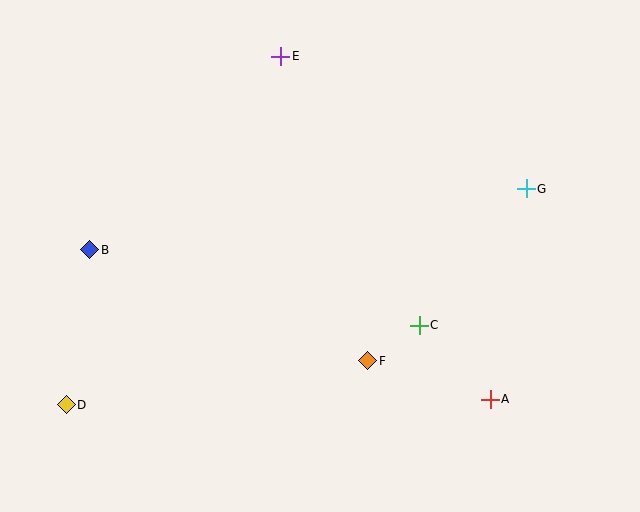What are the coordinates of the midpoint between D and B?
The midpoint between D and B is at (78, 327).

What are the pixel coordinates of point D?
Point D is at (66, 405).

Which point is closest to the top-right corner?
Point G is closest to the top-right corner.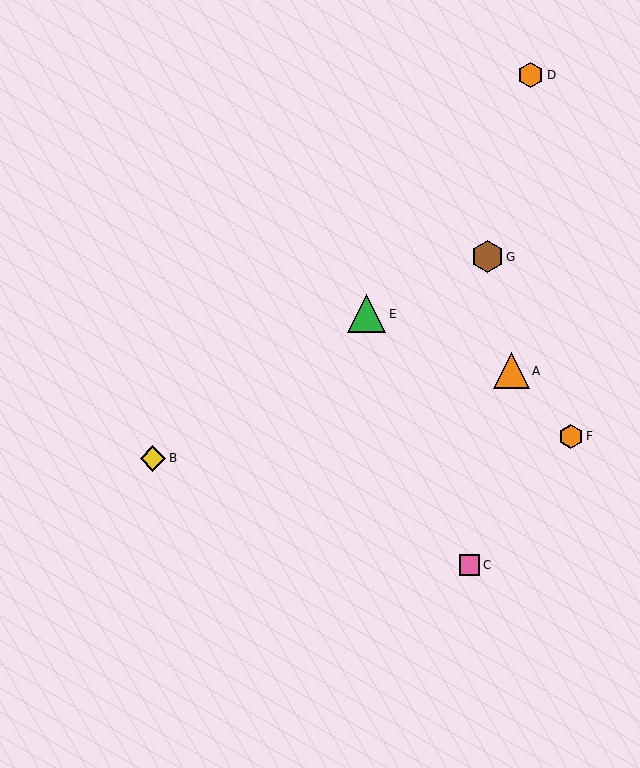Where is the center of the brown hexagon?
The center of the brown hexagon is at (487, 257).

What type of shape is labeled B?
Shape B is a yellow diamond.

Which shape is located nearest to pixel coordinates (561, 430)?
The orange hexagon (labeled F) at (571, 437) is nearest to that location.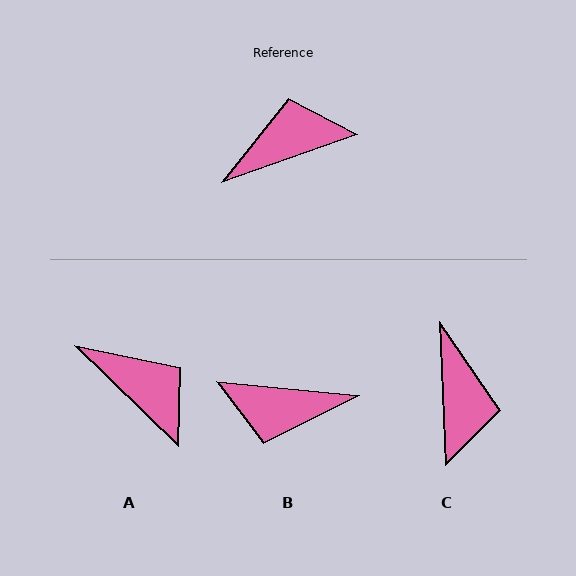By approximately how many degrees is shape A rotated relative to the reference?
Approximately 64 degrees clockwise.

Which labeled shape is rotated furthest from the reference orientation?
B, about 154 degrees away.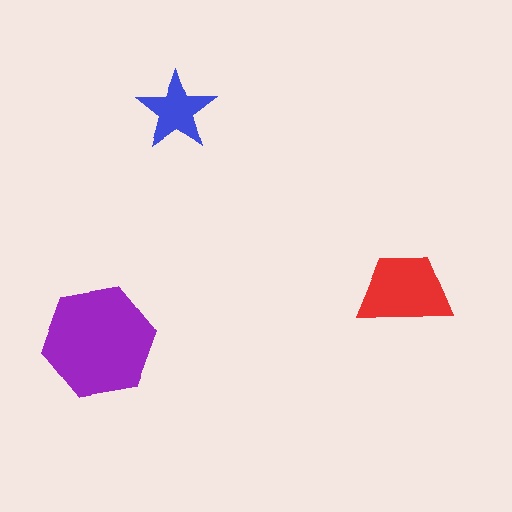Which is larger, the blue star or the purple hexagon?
The purple hexagon.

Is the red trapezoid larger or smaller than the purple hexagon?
Smaller.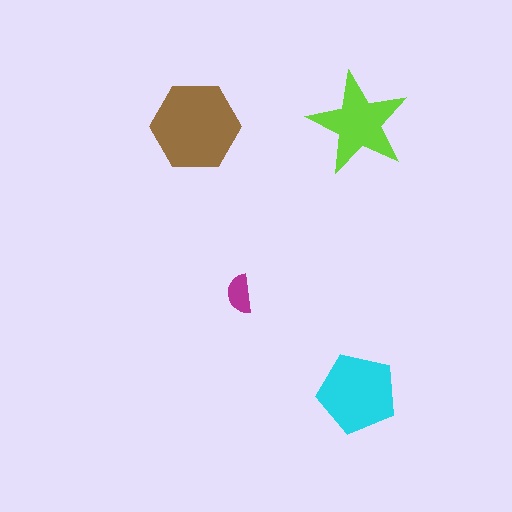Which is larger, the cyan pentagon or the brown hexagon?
The brown hexagon.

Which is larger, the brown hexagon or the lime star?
The brown hexagon.